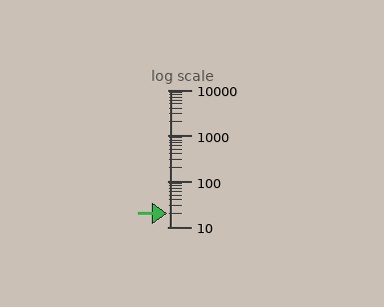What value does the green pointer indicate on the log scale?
The pointer indicates approximately 20.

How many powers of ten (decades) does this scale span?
The scale spans 3 decades, from 10 to 10000.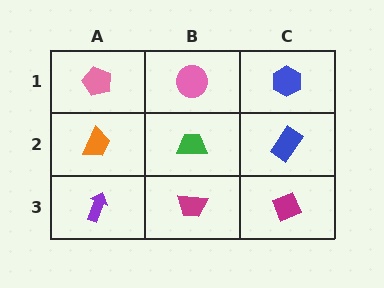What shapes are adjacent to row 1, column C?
A blue rectangle (row 2, column C), a pink circle (row 1, column B).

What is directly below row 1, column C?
A blue rectangle.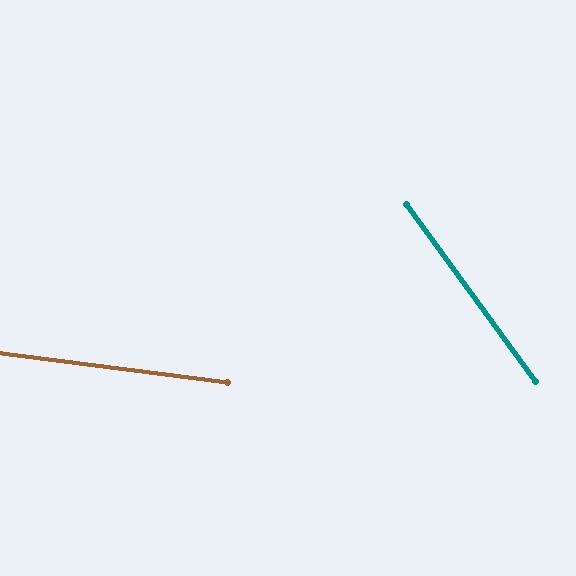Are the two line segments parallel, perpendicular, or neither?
Neither parallel nor perpendicular — they differ by about 47°.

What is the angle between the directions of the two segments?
Approximately 47 degrees.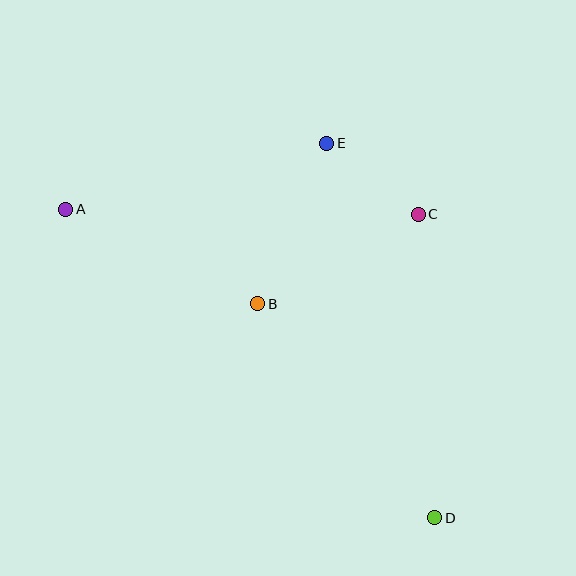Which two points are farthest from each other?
Points A and D are farthest from each other.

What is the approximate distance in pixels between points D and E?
The distance between D and E is approximately 390 pixels.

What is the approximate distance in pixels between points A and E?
The distance between A and E is approximately 269 pixels.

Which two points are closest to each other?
Points C and E are closest to each other.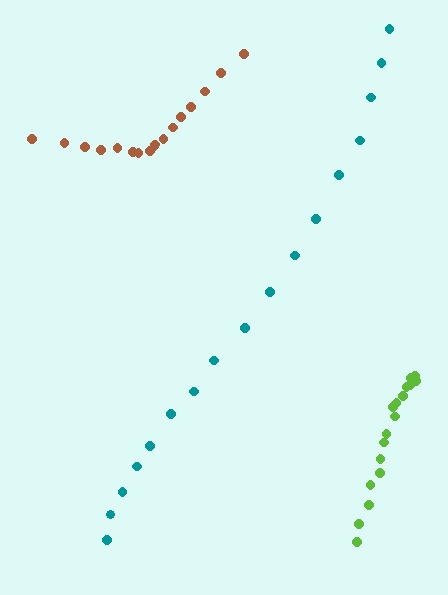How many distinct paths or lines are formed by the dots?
There are 3 distinct paths.